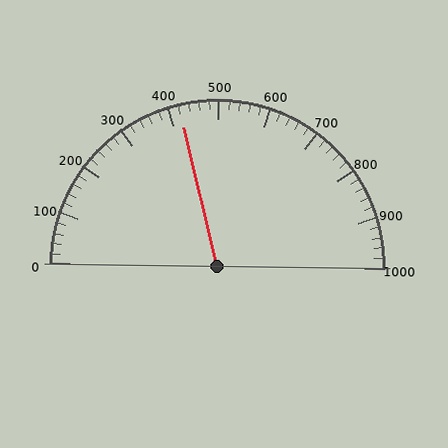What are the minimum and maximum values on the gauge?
The gauge ranges from 0 to 1000.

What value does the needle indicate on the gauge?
The needle indicates approximately 420.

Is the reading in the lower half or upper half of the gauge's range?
The reading is in the lower half of the range (0 to 1000).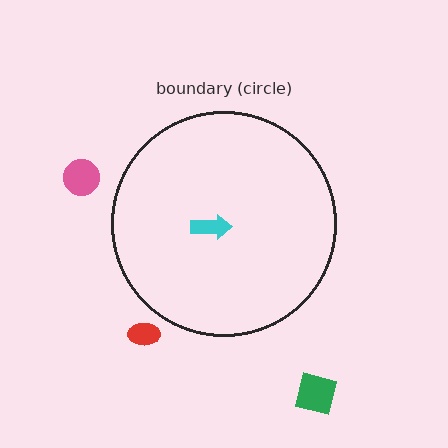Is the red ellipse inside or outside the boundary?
Outside.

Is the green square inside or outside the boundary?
Outside.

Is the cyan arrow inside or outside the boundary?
Inside.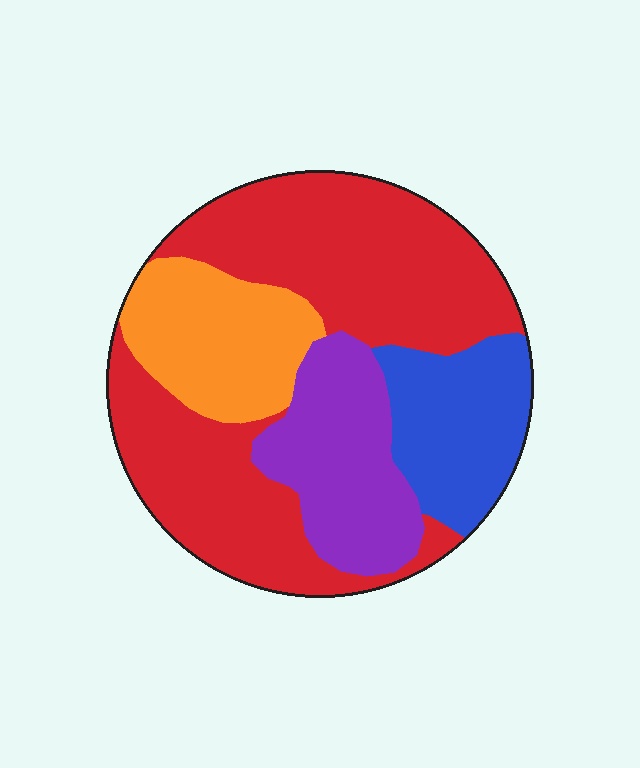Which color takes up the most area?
Red, at roughly 50%.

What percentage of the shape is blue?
Blue takes up about one sixth (1/6) of the shape.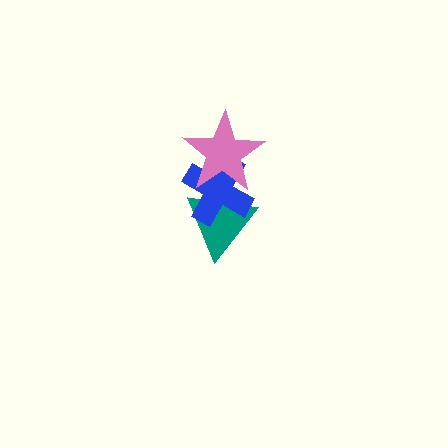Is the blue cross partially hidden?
Yes, it is partially covered by another shape.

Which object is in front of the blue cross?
The pink star is in front of the blue cross.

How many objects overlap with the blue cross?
2 objects overlap with the blue cross.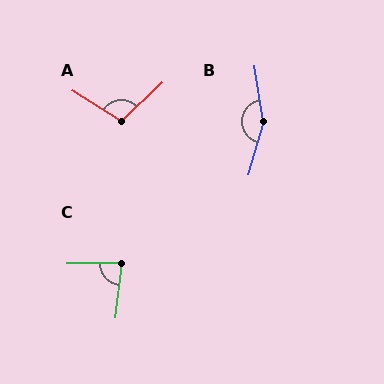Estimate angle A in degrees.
Approximately 104 degrees.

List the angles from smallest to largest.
C (82°), A (104°), B (155°).